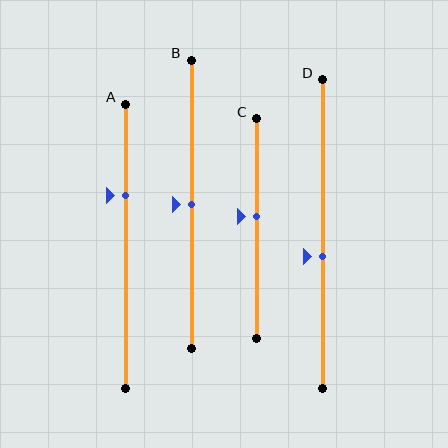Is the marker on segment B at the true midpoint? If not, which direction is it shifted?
Yes, the marker on segment B is at the true midpoint.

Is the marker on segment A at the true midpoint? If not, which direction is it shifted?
No, the marker on segment A is shifted upward by about 18% of the segment length.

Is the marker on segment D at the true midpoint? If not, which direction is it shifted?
No, the marker on segment D is shifted downward by about 7% of the segment length.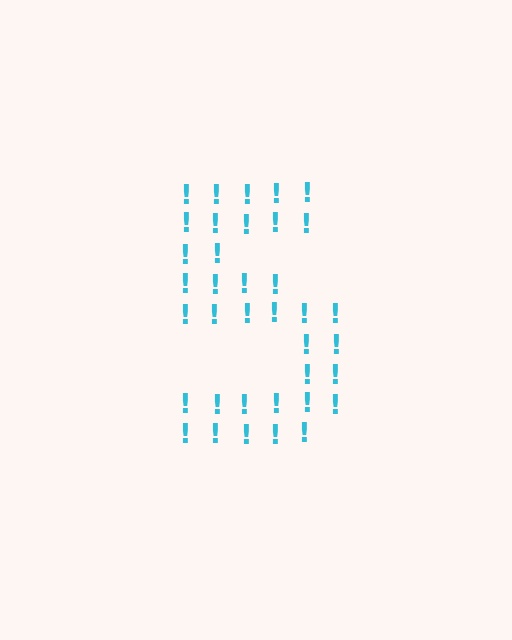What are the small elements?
The small elements are exclamation marks.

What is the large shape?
The large shape is the digit 5.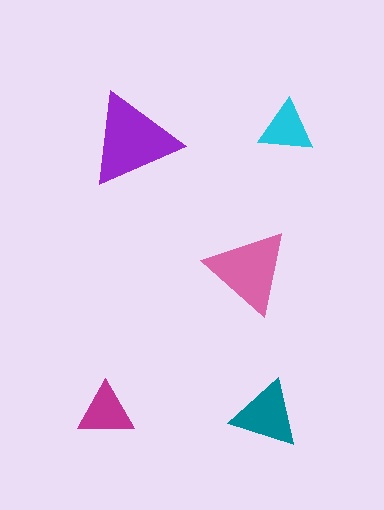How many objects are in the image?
There are 5 objects in the image.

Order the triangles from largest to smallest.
the purple one, the pink one, the teal one, the magenta one, the cyan one.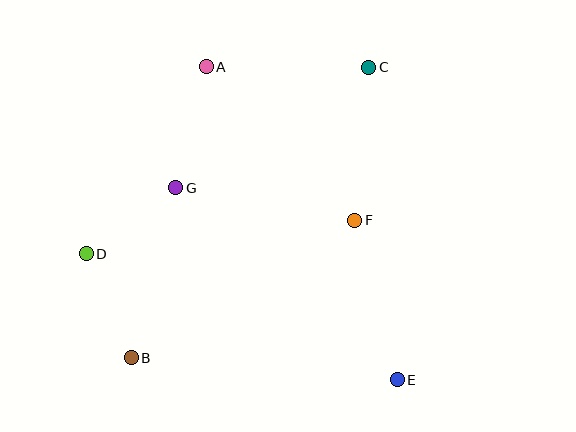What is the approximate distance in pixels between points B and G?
The distance between B and G is approximately 175 pixels.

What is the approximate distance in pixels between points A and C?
The distance between A and C is approximately 162 pixels.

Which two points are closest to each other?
Points D and G are closest to each other.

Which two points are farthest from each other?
Points B and C are farthest from each other.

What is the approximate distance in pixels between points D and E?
The distance between D and E is approximately 335 pixels.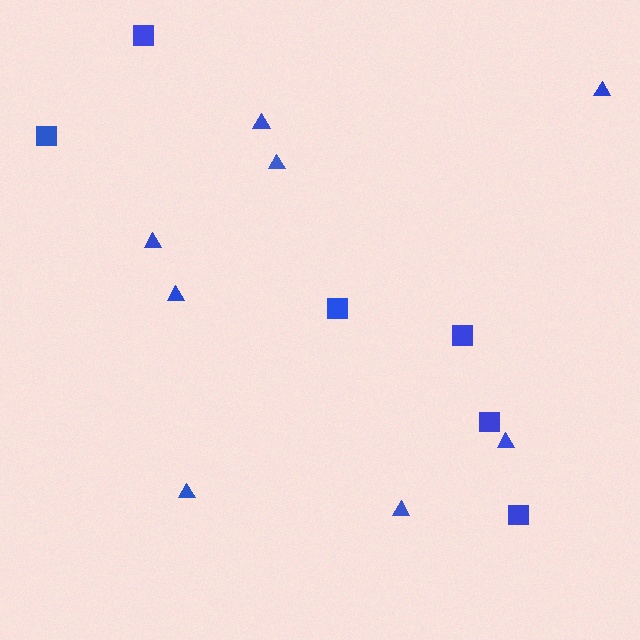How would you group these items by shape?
There are 2 groups: one group of triangles (8) and one group of squares (6).